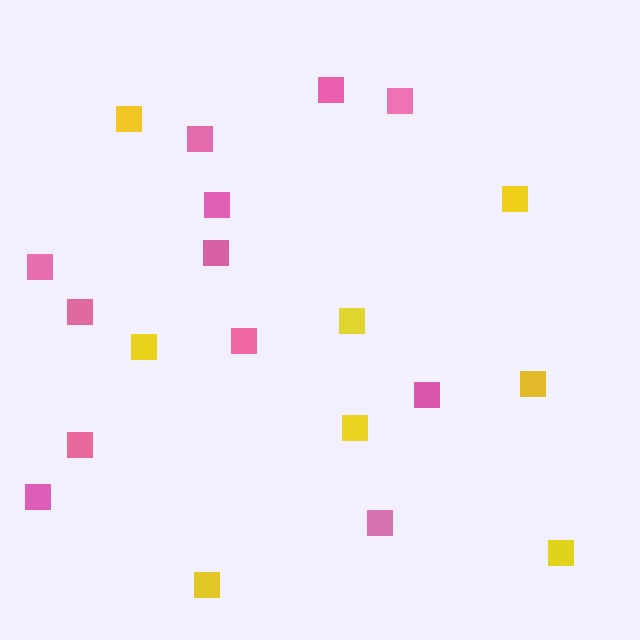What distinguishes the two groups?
There are 2 groups: one group of yellow squares (8) and one group of pink squares (12).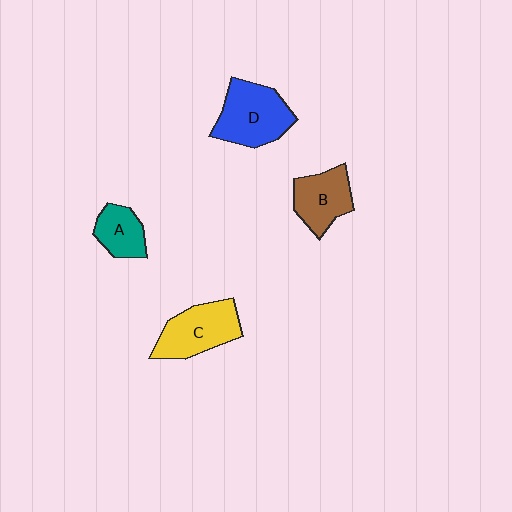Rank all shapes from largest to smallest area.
From largest to smallest: D (blue), C (yellow), B (brown), A (teal).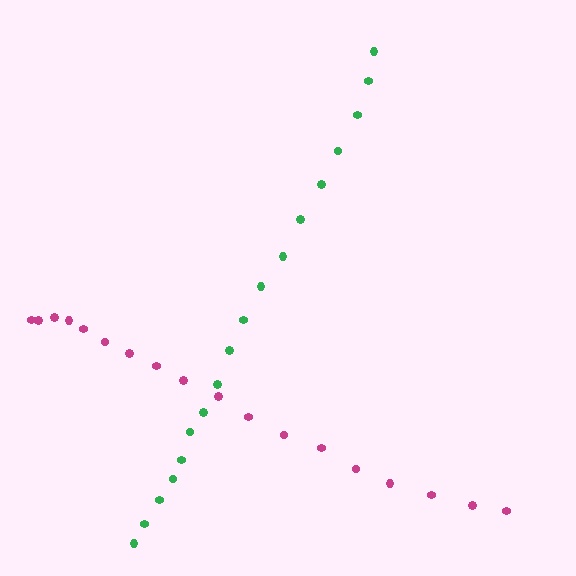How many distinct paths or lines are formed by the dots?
There are 2 distinct paths.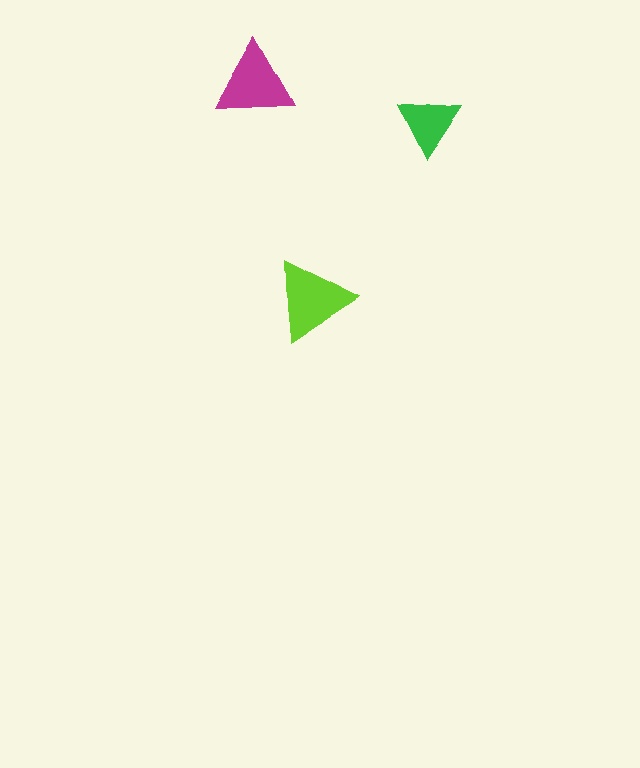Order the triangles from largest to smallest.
the lime one, the magenta one, the green one.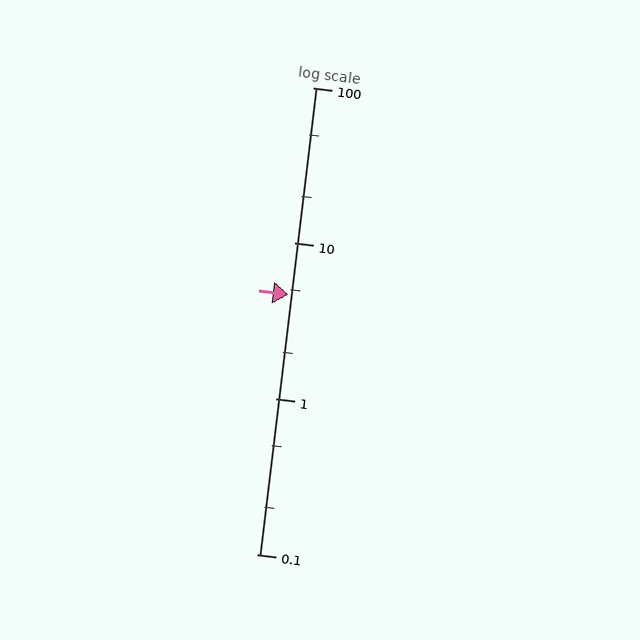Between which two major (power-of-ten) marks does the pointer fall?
The pointer is between 1 and 10.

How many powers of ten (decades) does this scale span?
The scale spans 3 decades, from 0.1 to 100.